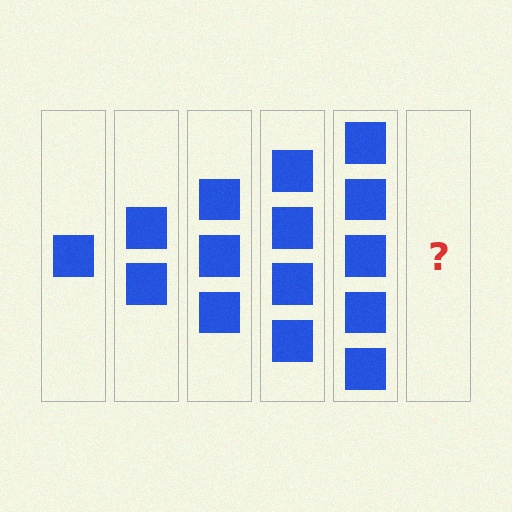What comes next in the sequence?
The next element should be 6 squares.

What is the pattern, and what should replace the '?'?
The pattern is that each step adds one more square. The '?' should be 6 squares.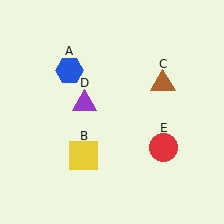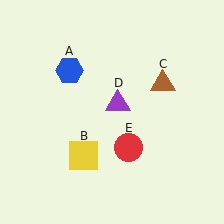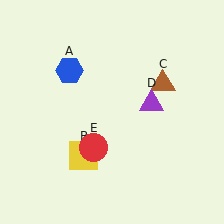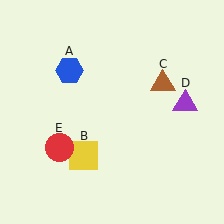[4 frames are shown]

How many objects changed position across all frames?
2 objects changed position: purple triangle (object D), red circle (object E).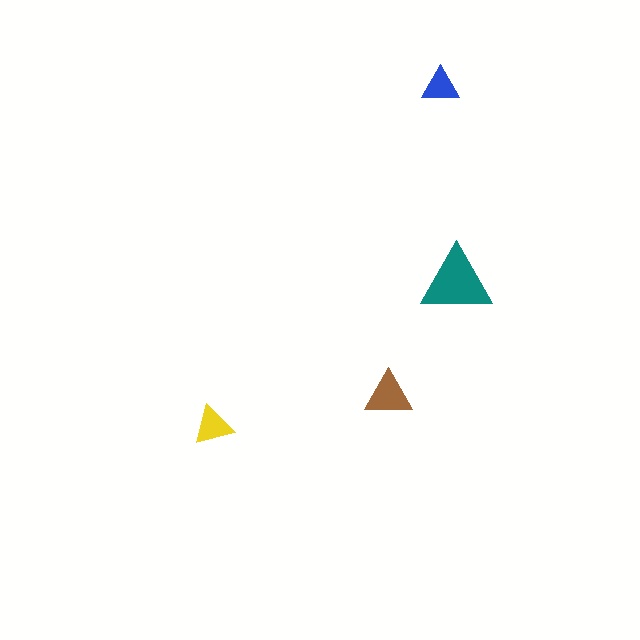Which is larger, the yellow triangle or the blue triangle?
The yellow one.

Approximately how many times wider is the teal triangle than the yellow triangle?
About 2 times wider.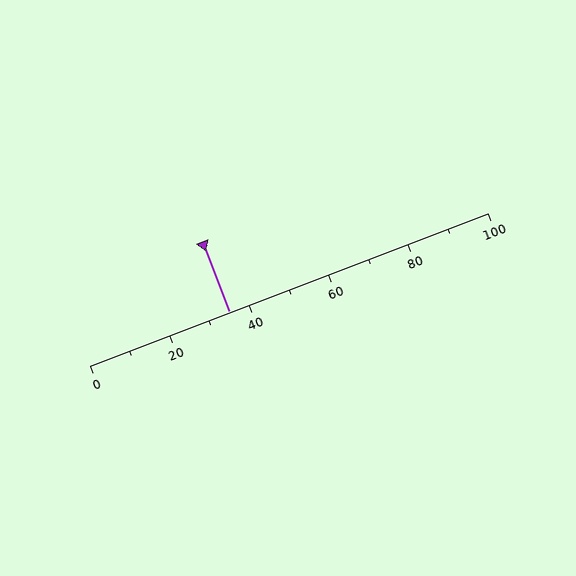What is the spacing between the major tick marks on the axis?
The major ticks are spaced 20 apart.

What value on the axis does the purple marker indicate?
The marker indicates approximately 35.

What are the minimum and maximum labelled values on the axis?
The axis runs from 0 to 100.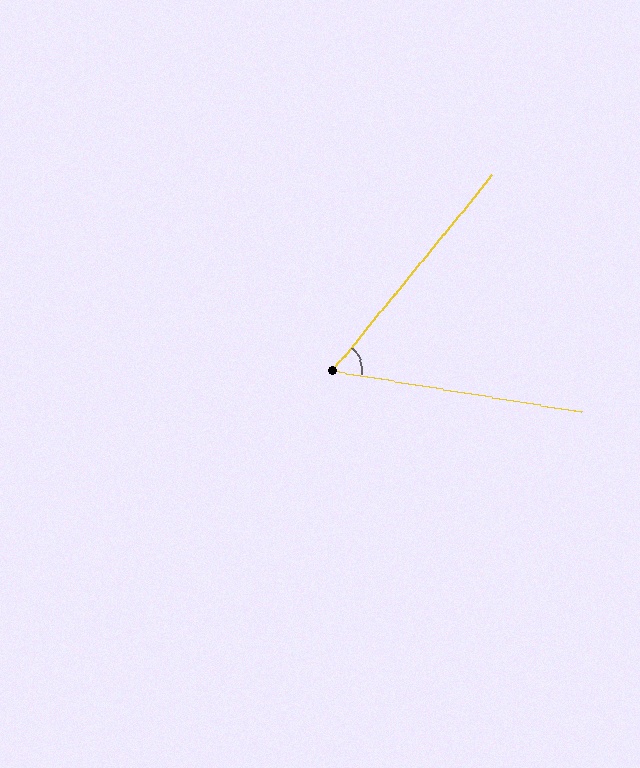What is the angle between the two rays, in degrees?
Approximately 60 degrees.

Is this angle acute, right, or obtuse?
It is acute.